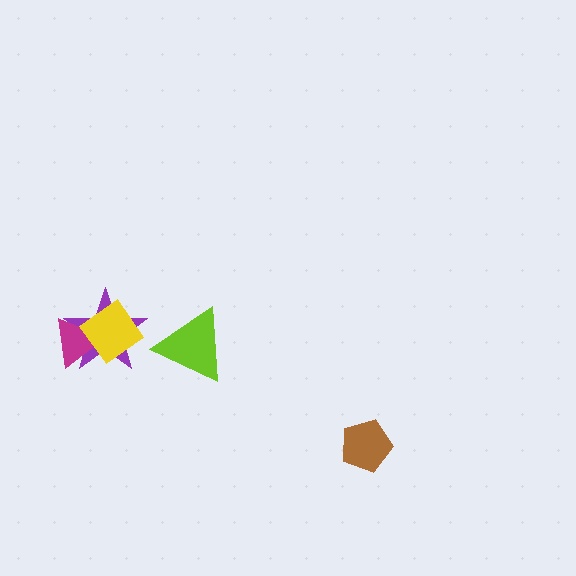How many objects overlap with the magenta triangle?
2 objects overlap with the magenta triangle.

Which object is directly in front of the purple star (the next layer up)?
The magenta triangle is directly in front of the purple star.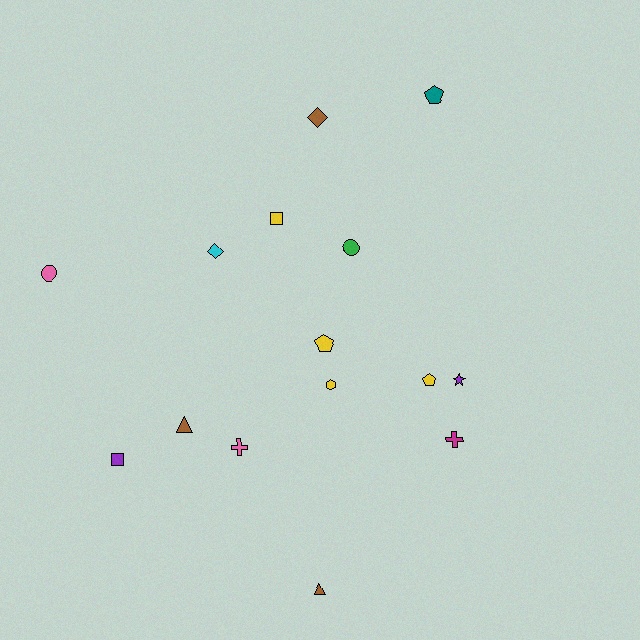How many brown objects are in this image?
There are 3 brown objects.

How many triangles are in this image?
There are 2 triangles.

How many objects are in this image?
There are 15 objects.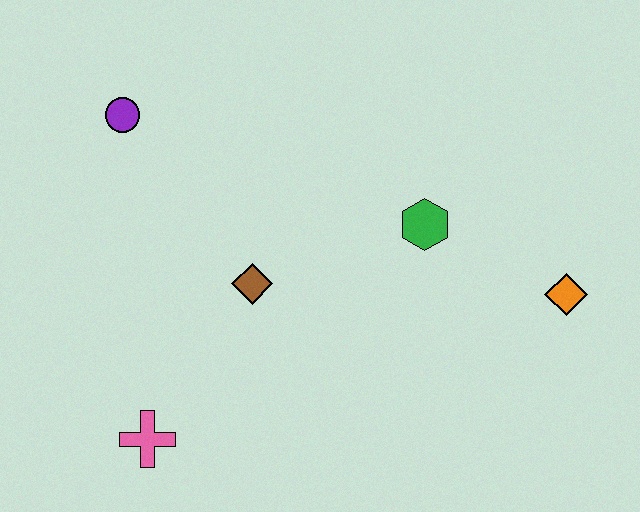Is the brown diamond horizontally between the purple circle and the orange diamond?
Yes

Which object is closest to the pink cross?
The brown diamond is closest to the pink cross.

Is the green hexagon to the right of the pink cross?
Yes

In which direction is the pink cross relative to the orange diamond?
The pink cross is to the left of the orange diamond.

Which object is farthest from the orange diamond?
The purple circle is farthest from the orange diamond.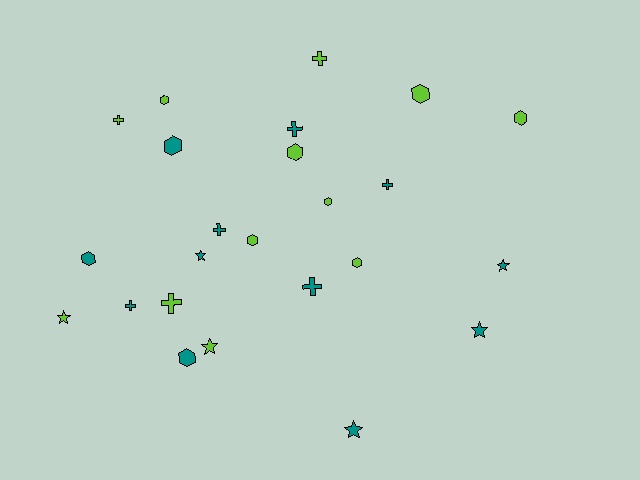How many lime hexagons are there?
There are 7 lime hexagons.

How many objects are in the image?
There are 24 objects.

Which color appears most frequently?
Lime, with 12 objects.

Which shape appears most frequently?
Hexagon, with 10 objects.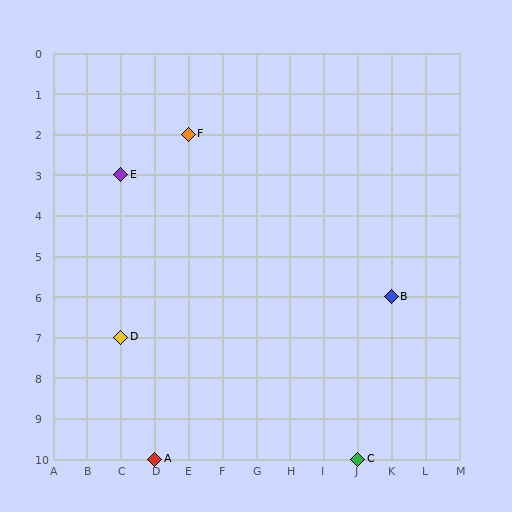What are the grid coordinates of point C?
Point C is at grid coordinates (J, 10).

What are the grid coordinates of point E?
Point E is at grid coordinates (C, 3).